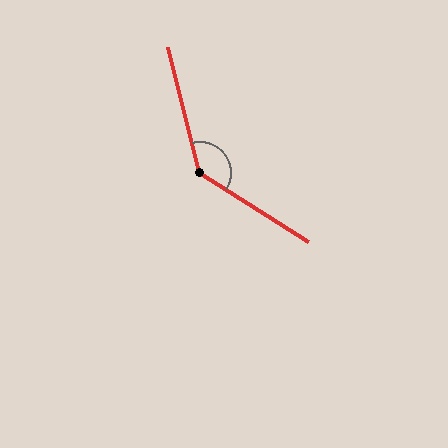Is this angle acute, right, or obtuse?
It is obtuse.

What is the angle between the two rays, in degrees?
Approximately 136 degrees.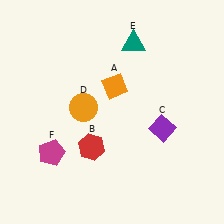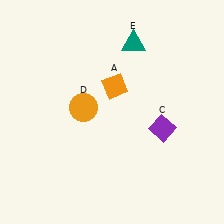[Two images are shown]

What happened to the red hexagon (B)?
The red hexagon (B) was removed in Image 2. It was in the bottom-left area of Image 1.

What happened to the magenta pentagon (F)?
The magenta pentagon (F) was removed in Image 2. It was in the bottom-left area of Image 1.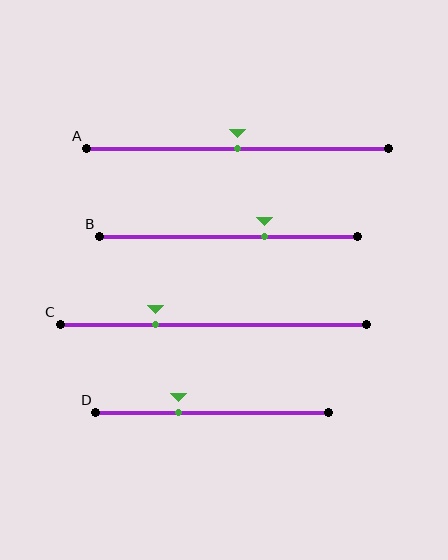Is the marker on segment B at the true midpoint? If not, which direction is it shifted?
No, the marker on segment B is shifted to the right by about 14% of the segment length.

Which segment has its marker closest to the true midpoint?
Segment A has its marker closest to the true midpoint.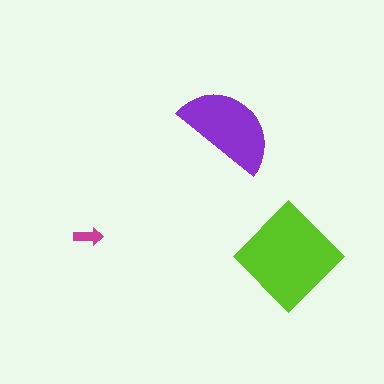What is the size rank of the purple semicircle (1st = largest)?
2nd.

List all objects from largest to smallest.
The lime diamond, the purple semicircle, the magenta arrow.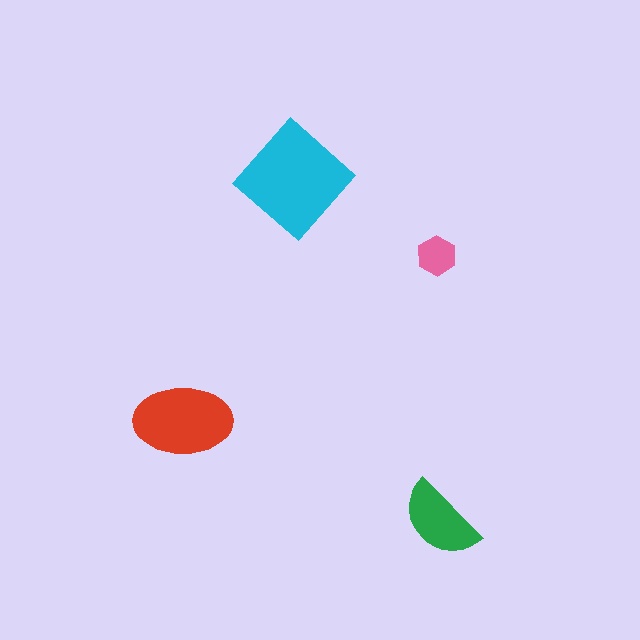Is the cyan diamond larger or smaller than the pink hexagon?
Larger.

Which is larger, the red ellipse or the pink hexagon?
The red ellipse.